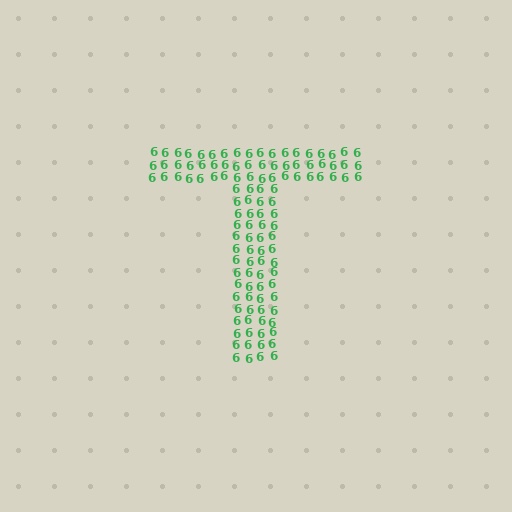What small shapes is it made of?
It is made of small digit 6's.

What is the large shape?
The large shape is the letter T.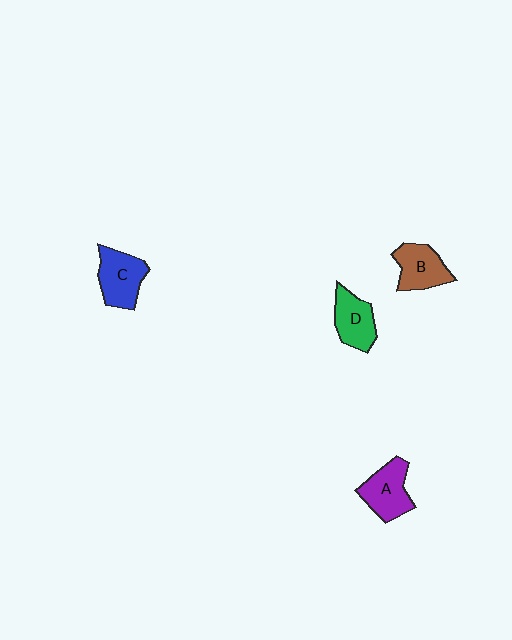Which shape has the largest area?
Shape C (blue).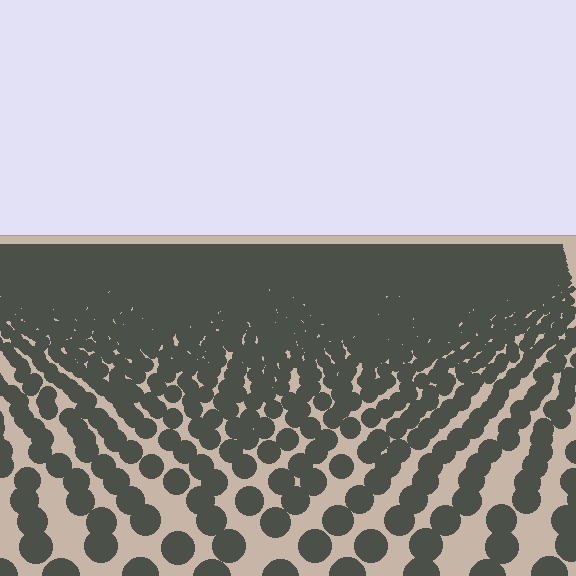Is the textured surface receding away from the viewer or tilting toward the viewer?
The surface is receding away from the viewer. Texture elements get smaller and denser toward the top.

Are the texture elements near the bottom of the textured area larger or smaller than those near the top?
Larger. Near the bottom, elements are closer to the viewer and appear at a bigger on-screen size.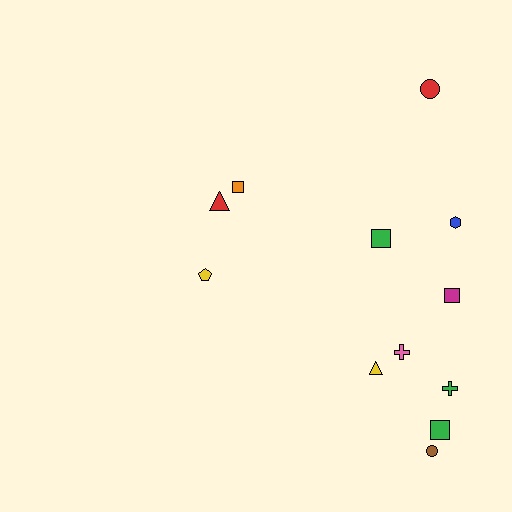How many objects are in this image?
There are 12 objects.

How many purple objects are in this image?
There are no purple objects.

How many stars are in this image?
There are no stars.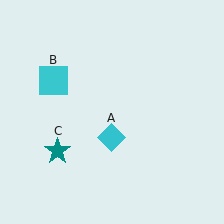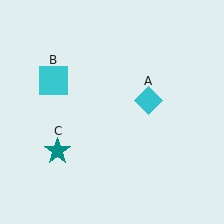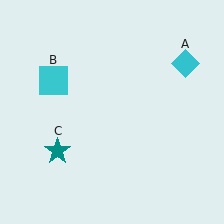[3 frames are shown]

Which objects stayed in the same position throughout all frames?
Cyan square (object B) and teal star (object C) remained stationary.